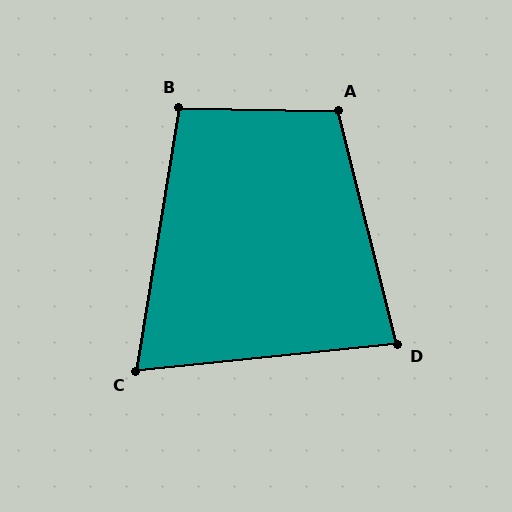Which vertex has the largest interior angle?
A, at approximately 105 degrees.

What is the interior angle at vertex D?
Approximately 82 degrees (acute).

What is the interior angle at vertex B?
Approximately 98 degrees (obtuse).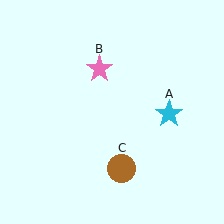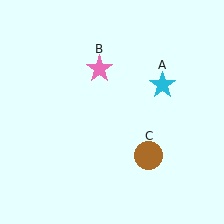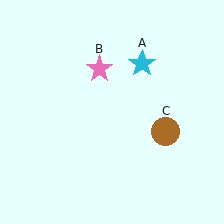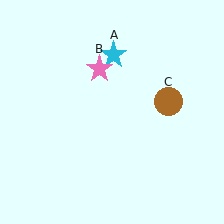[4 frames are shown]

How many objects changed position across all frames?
2 objects changed position: cyan star (object A), brown circle (object C).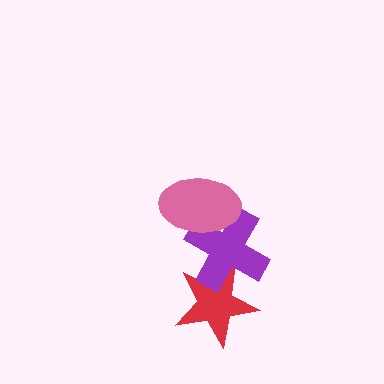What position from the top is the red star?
The red star is 3rd from the top.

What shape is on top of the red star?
The purple cross is on top of the red star.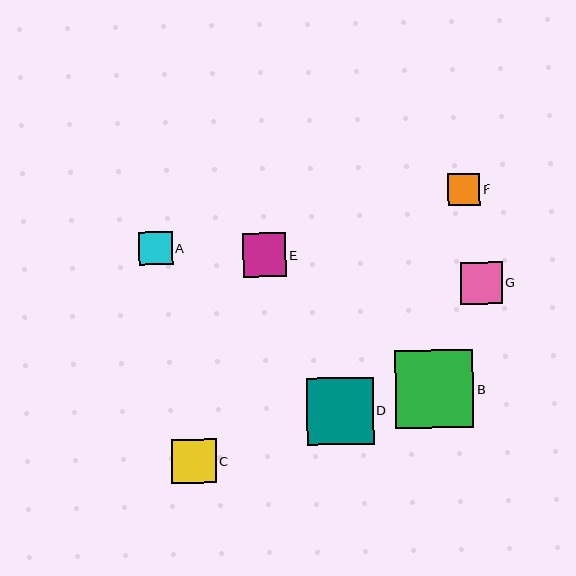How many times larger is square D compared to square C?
Square D is approximately 1.5 times the size of square C.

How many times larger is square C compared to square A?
Square C is approximately 1.3 times the size of square A.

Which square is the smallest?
Square F is the smallest with a size of approximately 32 pixels.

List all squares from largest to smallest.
From largest to smallest: B, D, C, E, G, A, F.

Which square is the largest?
Square B is the largest with a size of approximately 78 pixels.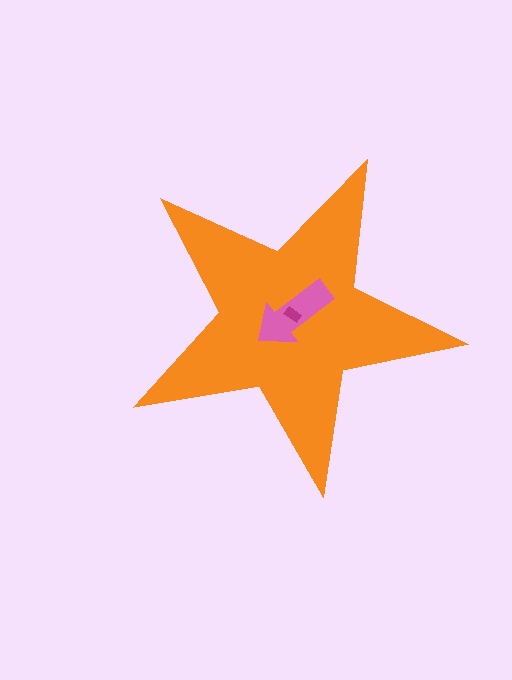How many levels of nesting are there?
3.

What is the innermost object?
The magenta rectangle.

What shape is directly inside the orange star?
The pink arrow.